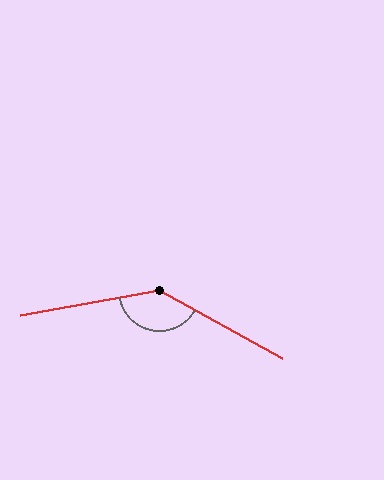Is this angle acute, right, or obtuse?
It is obtuse.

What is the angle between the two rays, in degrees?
Approximately 141 degrees.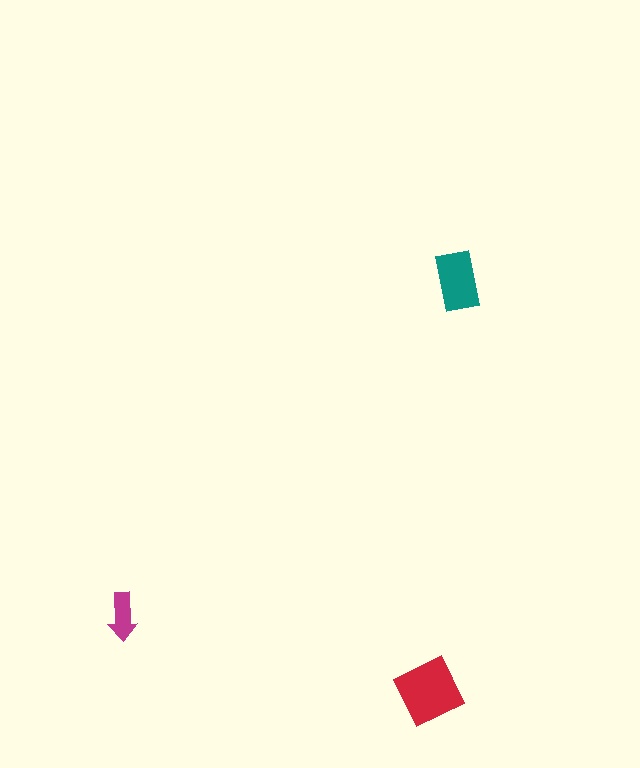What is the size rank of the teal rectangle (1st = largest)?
2nd.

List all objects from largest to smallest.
The red diamond, the teal rectangle, the magenta arrow.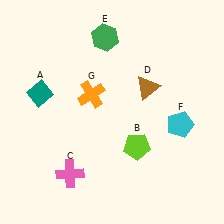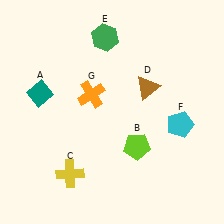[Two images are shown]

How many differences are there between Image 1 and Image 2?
There is 1 difference between the two images.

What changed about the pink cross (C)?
In Image 1, C is pink. In Image 2, it changed to yellow.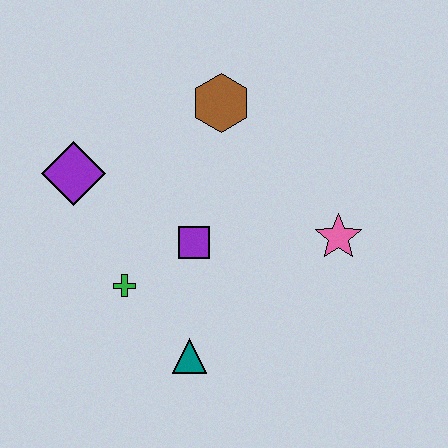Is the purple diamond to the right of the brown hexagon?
No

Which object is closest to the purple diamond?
The green cross is closest to the purple diamond.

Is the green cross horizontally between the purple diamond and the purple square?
Yes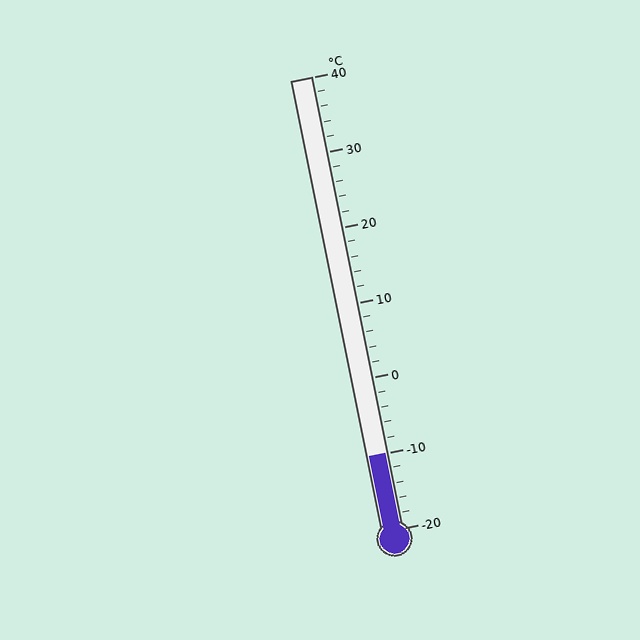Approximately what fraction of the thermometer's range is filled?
The thermometer is filled to approximately 15% of its range.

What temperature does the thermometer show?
The thermometer shows approximately -10°C.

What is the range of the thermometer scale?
The thermometer scale ranges from -20°C to 40°C.